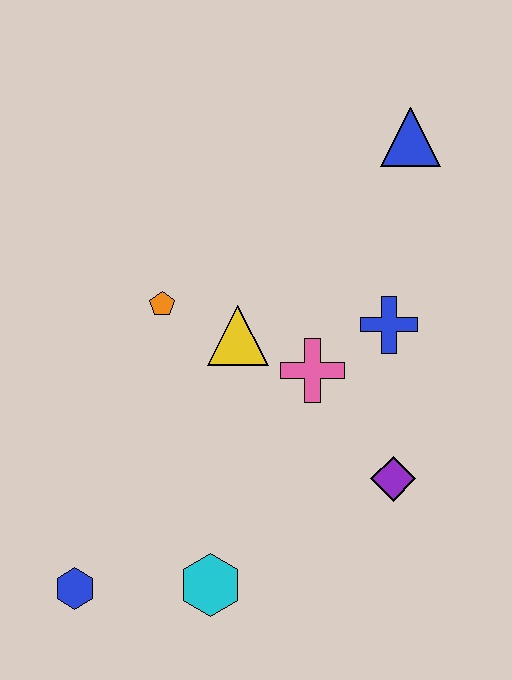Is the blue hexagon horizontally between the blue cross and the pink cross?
No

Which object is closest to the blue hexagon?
The cyan hexagon is closest to the blue hexagon.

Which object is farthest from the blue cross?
The blue hexagon is farthest from the blue cross.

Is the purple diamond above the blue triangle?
No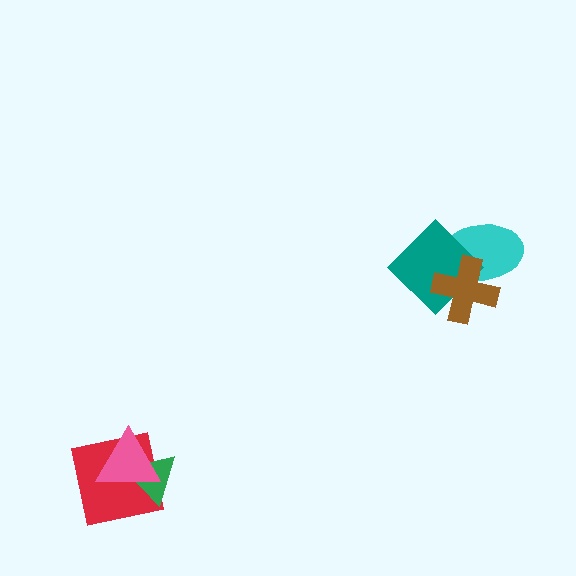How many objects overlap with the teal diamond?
2 objects overlap with the teal diamond.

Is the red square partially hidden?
Yes, it is partially covered by another shape.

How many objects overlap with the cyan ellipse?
2 objects overlap with the cyan ellipse.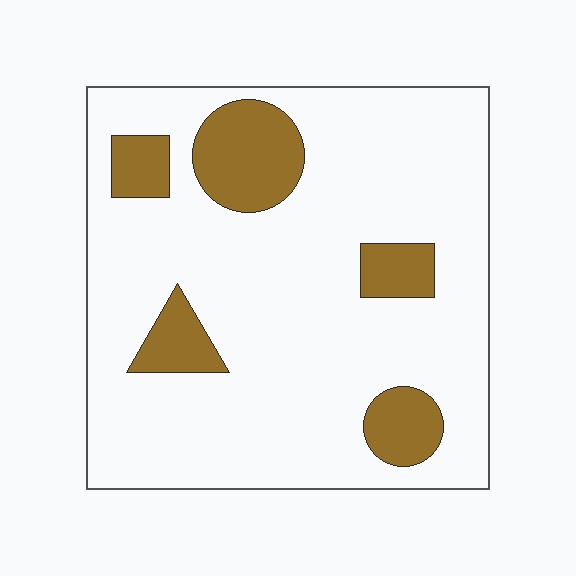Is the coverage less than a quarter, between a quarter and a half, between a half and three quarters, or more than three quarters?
Less than a quarter.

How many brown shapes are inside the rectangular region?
5.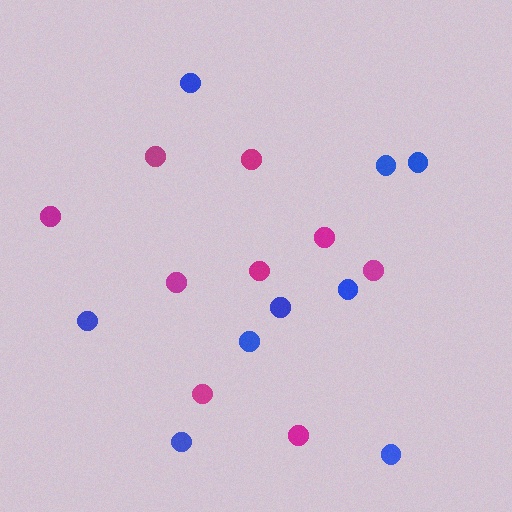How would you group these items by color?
There are 2 groups: one group of blue circles (9) and one group of magenta circles (9).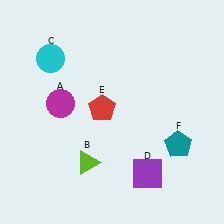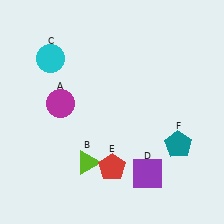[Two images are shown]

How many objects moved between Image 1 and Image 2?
1 object moved between the two images.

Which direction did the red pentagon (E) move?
The red pentagon (E) moved down.